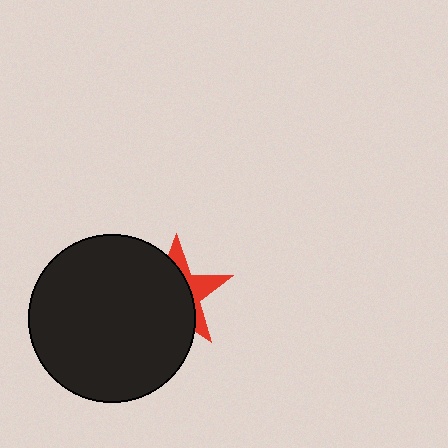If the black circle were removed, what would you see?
You would see the complete red star.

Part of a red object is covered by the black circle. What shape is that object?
It is a star.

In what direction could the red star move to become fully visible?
The red star could move right. That would shift it out from behind the black circle entirely.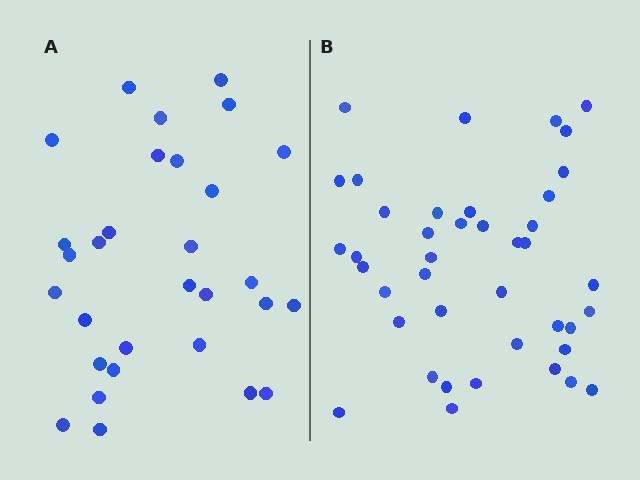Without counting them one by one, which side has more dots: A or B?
Region B (the right region) has more dots.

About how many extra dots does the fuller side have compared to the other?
Region B has roughly 12 or so more dots than region A.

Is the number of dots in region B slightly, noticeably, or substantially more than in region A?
Region B has noticeably more, but not dramatically so. The ratio is roughly 1.4 to 1.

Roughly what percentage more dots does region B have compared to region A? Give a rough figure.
About 35% more.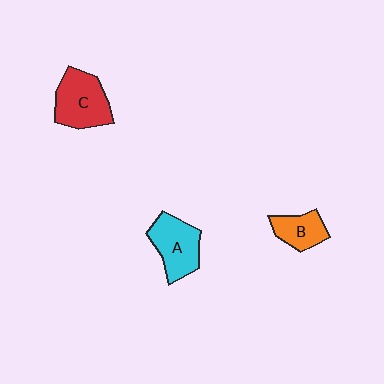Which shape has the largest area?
Shape C (red).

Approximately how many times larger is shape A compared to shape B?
Approximately 1.5 times.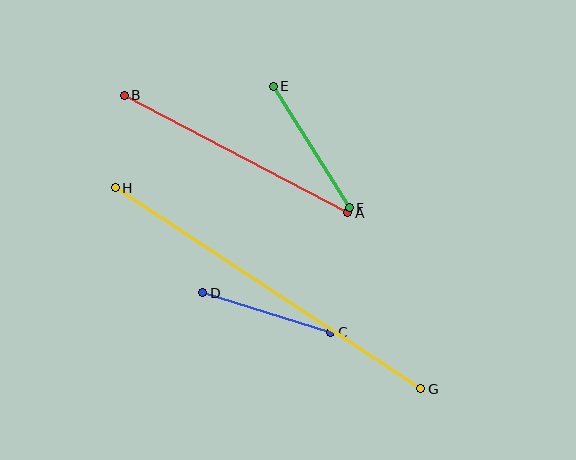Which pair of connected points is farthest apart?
Points G and H are farthest apart.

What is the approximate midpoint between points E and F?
The midpoint is at approximately (311, 147) pixels.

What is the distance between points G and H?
The distance is approximately 366 pixels.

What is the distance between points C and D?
The distance is approximately 134 pixels.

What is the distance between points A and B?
The distance is approximately 252 pixels.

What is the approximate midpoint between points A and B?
The midpoint is at approximately (236, 154) pixels.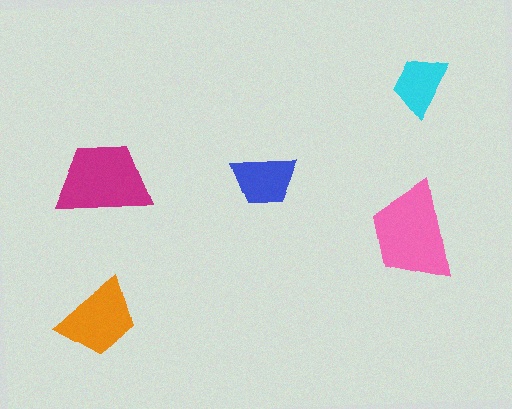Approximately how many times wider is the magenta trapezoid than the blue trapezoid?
About 1.5 times wider.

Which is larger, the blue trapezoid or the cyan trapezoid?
The blue one.